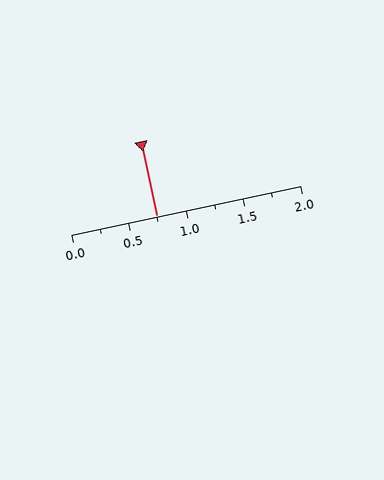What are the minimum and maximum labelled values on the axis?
The axis runs from 0.0 to 2.0.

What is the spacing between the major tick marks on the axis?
The major ticks are spaced 0.5 apart.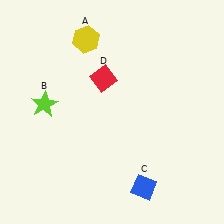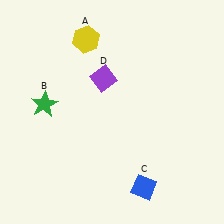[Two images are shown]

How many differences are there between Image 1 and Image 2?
There are 2 differences between the two images.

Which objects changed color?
B changed from lime to green. D changed from red to purple.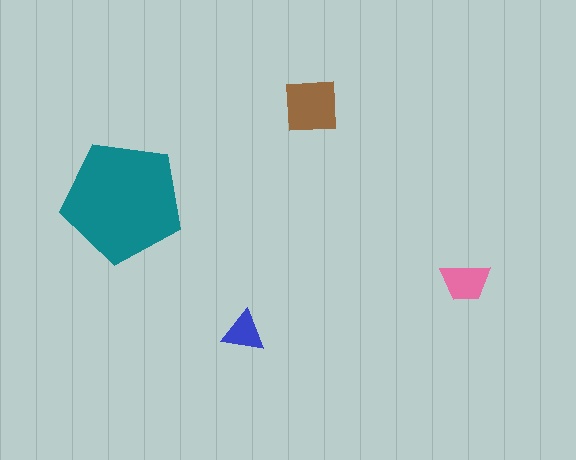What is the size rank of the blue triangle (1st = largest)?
4th.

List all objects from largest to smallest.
The teal pentagon, the brown square, the pink trapezoid, the blue triangle.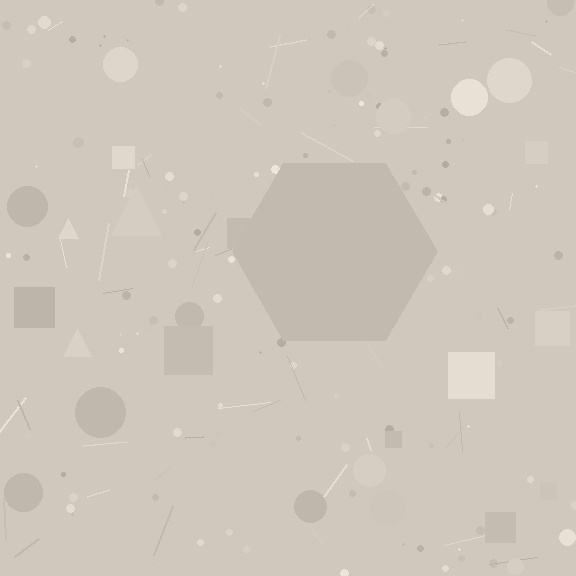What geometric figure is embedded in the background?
A hexagon is embedded in the background.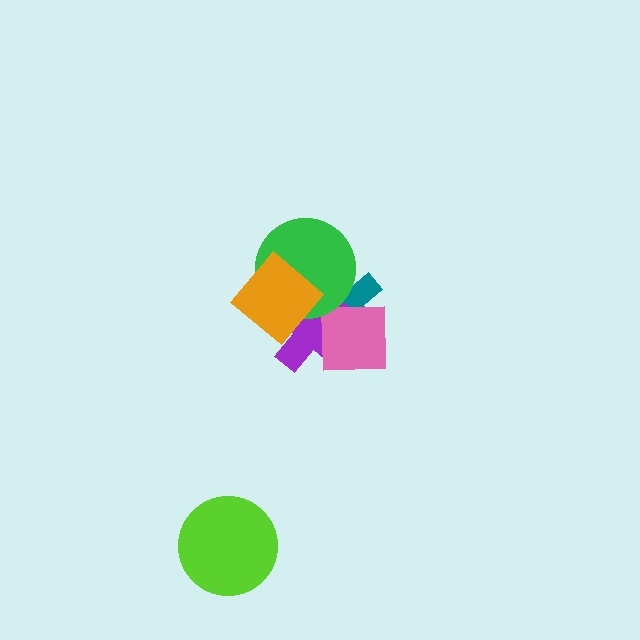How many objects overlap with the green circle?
3 objects overlap with the green circle.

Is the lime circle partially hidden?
No, no other shape covers it.